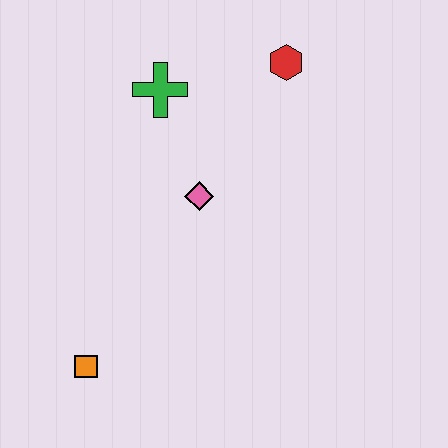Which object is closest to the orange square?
The pink diamond is closest to the orange square.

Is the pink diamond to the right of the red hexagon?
No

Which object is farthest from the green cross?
The orange square is farthest from the green cross.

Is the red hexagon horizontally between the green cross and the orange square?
No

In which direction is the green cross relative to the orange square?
The green cross is above the orange square.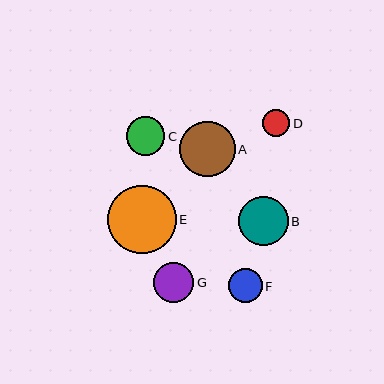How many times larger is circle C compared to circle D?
Circle C is approximately 1.4 times the size of circle D.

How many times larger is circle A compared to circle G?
Circle A is approximately 1.4 times the size of circle G.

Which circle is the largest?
Circle E is the largest with a size of approximately 68 pixels.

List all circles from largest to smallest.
From largest to smallest: E, A, B, G, C, F, D.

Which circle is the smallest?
Circle D is the smallest with a size of approximately 27 pixels.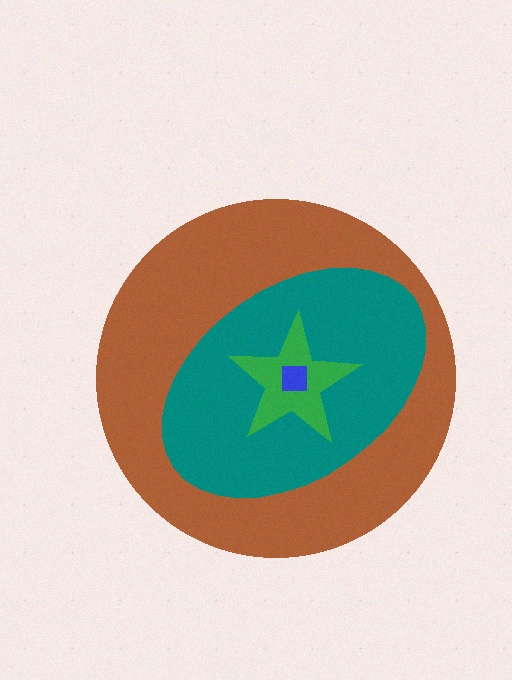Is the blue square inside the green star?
Yes.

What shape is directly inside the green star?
The blue square.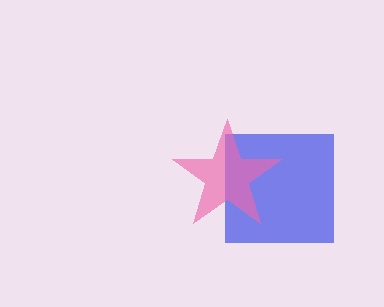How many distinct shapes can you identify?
There are 2 distinct shapes: a blue square, a pink star.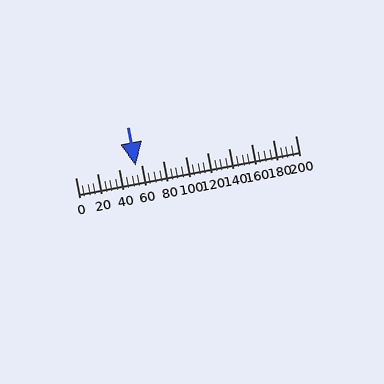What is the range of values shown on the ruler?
The ruler shows values from 0 to 200.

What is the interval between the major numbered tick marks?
The major tick marks are spaced 20 units apart.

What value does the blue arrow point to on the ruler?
The blue arrow points to approximately 55.